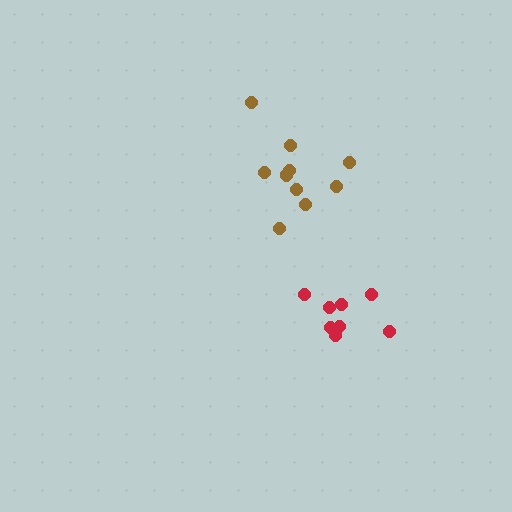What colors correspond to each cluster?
The clusters are colored: red, brown.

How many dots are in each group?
Group 1: 8 dots, Group 2: 10 dots (18 total).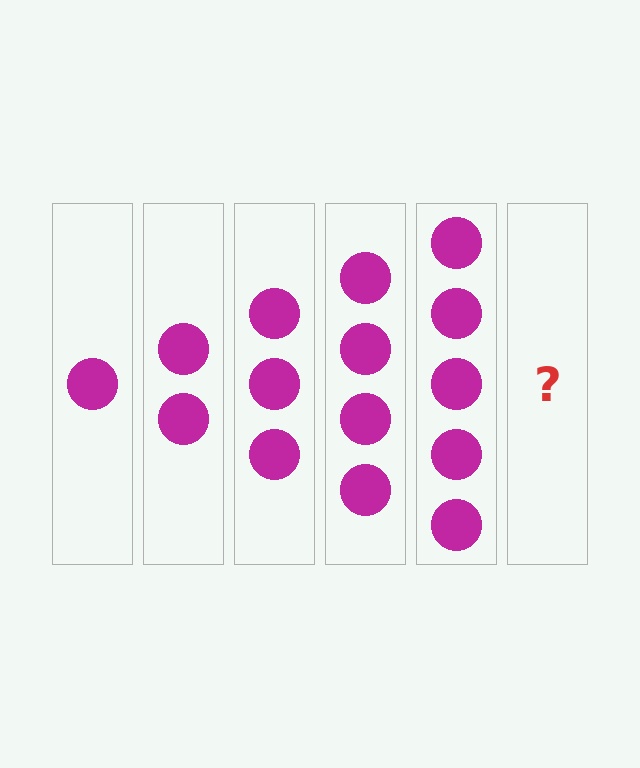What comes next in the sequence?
The next element should be 6 circles.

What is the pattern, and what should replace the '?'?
The pattern is that each step adds one more circle. The '?' should be 6 circles.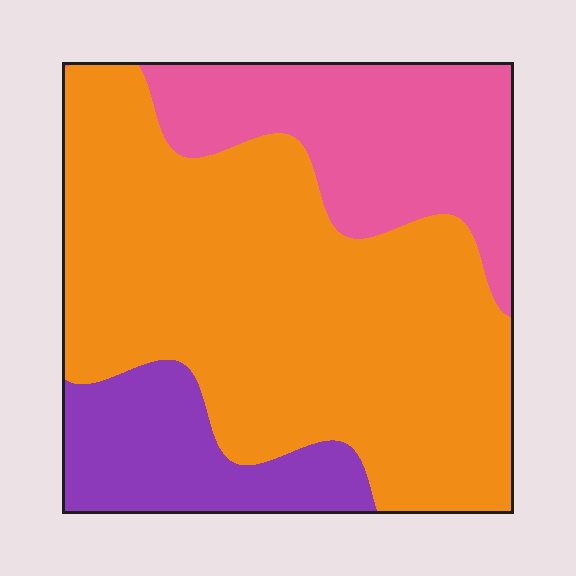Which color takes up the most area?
Orange, at roughly 60%.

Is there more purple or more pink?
Pink.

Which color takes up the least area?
Purple, at roughly 15%.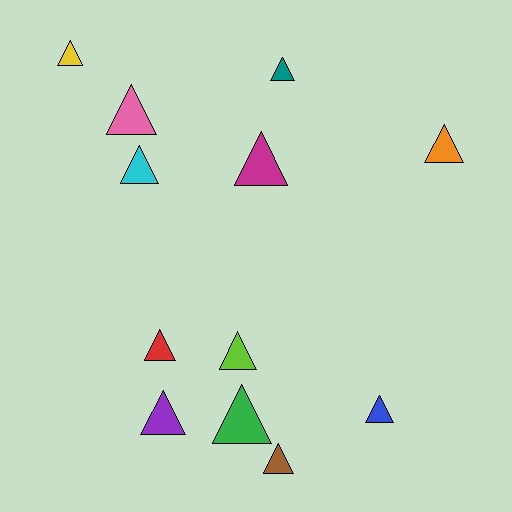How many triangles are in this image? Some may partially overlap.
There are 12 triangles.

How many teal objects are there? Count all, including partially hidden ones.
There is 1 teal object.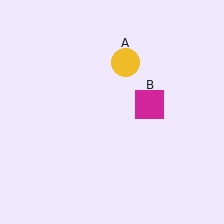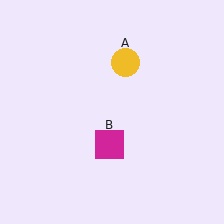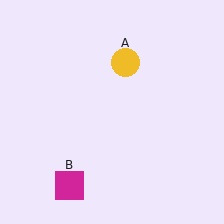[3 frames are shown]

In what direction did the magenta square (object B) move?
The magenta square (object B) moved down and to the left.